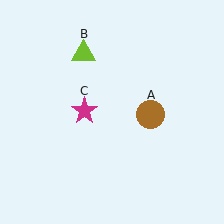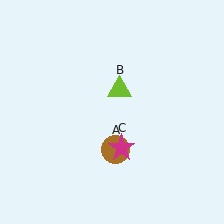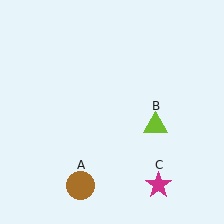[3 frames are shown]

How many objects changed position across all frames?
3 objects changed position: brown circle (object A), lime triangle (object B), magenta star (object C).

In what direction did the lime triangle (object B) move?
The lime triangle (object B) moved down and to the right.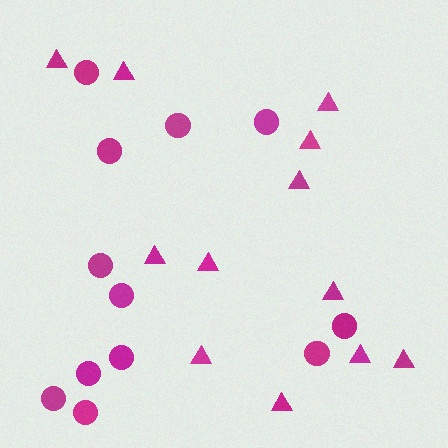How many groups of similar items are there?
There are 2 groups: one group of circles (12) and one group of triangles (12).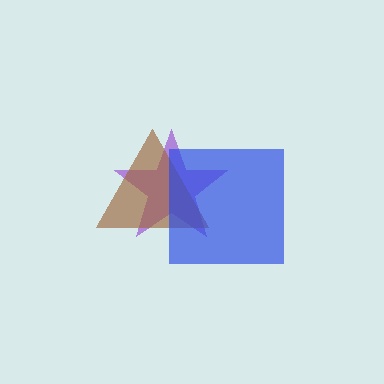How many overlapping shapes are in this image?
There are 3 overlapping shapes in the image.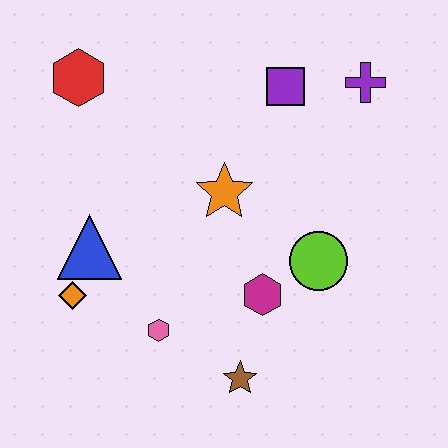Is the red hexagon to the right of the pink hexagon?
No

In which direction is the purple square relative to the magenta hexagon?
The purple square is above the magenta hexagon.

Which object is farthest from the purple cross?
The orange diamond is farthest from the purple cross.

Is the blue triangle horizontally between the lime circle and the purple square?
No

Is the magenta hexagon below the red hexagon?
Yes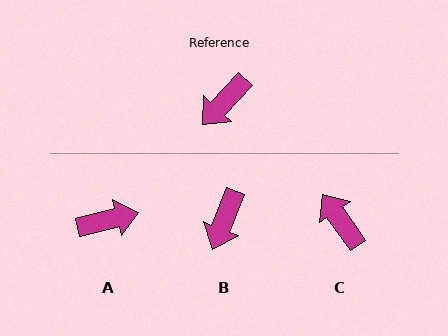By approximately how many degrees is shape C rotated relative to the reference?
Approximately 102 degrees clockwise.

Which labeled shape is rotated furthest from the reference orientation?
A, about 147 degrees away.